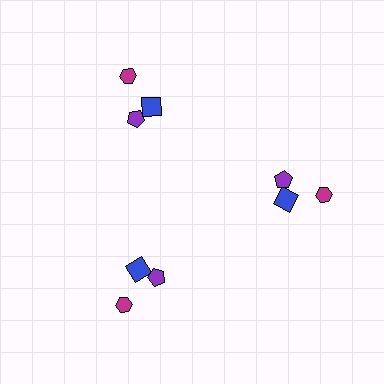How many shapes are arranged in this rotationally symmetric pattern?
There are 9 shapes, arranged in 3 groups of 3.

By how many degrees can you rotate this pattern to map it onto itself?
The pattern maps onto itself every 120 degrees of rotation.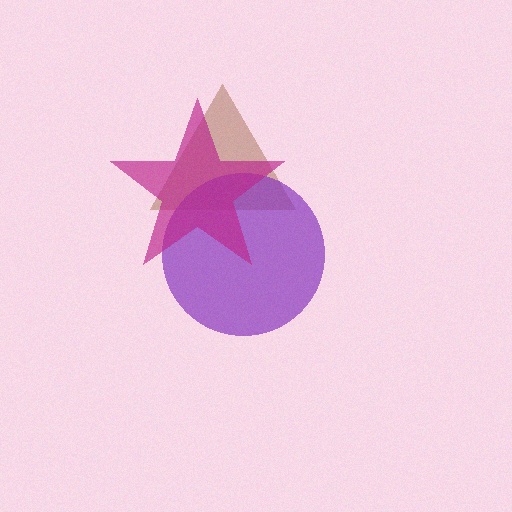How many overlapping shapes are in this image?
There are 3 overlapping shapes in the image.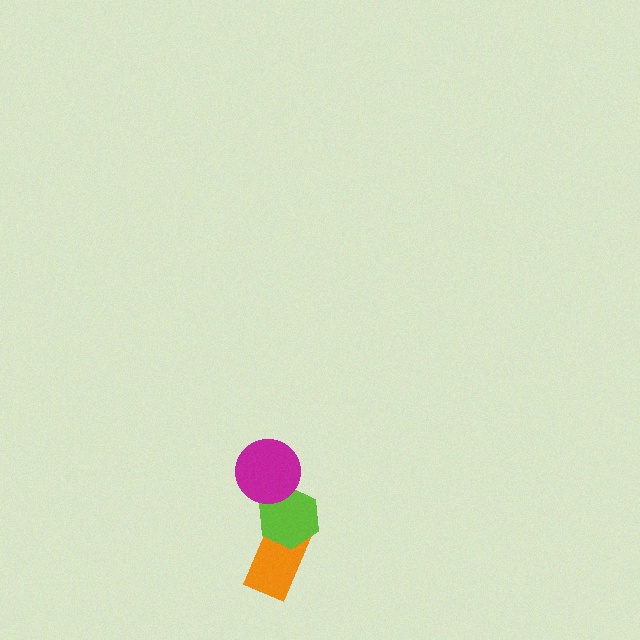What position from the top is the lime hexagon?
The lime hexagon is 2nd from the top.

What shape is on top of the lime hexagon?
The magenta circle is on top of the lime hexagon.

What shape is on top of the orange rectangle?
The lime hexagon is on top of the orange rectangle.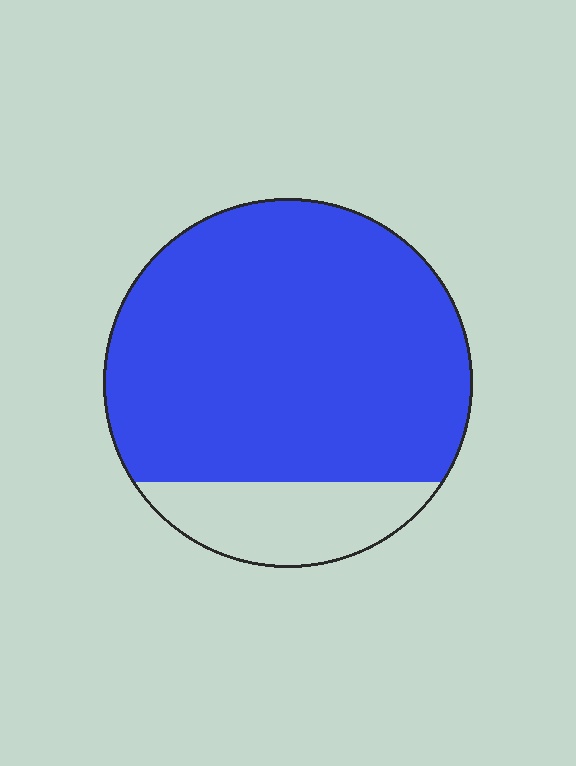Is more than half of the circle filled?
Yes.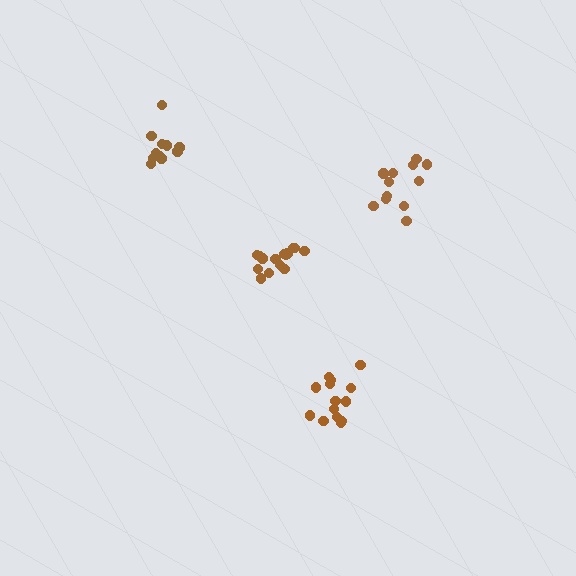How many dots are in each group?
Group 1: 14 dots, Group 2: 12 dots, Group 3: 15 dots, Group 4: 11 dots (52 total).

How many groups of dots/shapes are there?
There are 4 groups.